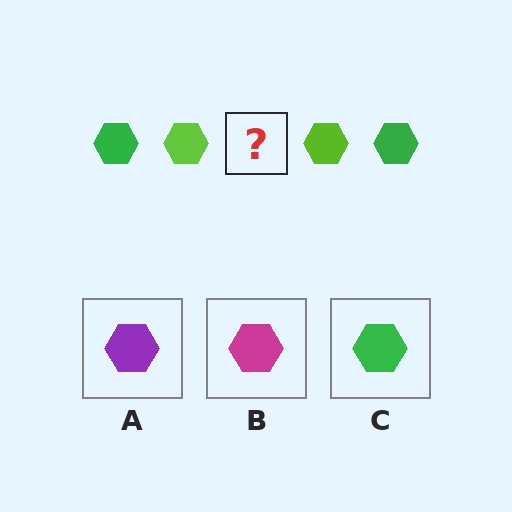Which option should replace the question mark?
Option C.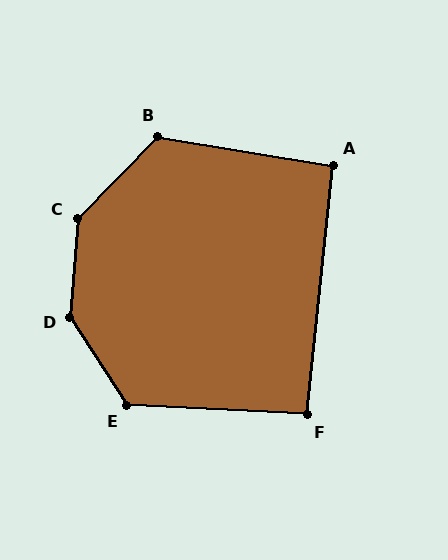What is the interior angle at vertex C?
Approximately 141 degrees (obtuse).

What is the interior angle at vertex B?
Approximately 125 degrees (obtuse).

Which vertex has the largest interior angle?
D, at approximately 143 degrees.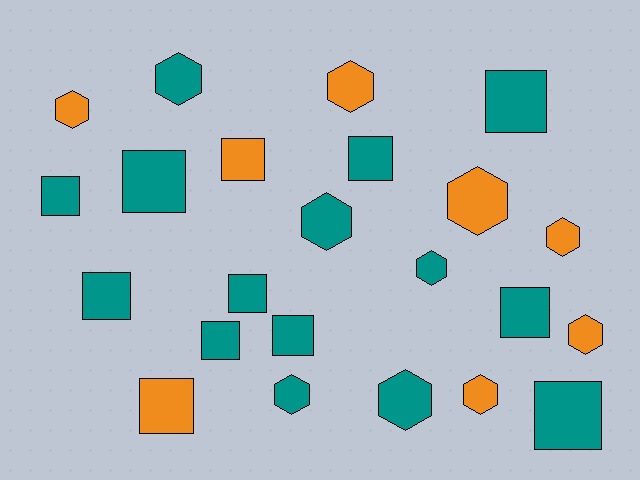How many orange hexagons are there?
There are 6 orange hexagons.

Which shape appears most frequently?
Square, with 12 objects.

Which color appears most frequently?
Teal, with 15 objects.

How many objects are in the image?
There are 23 objects.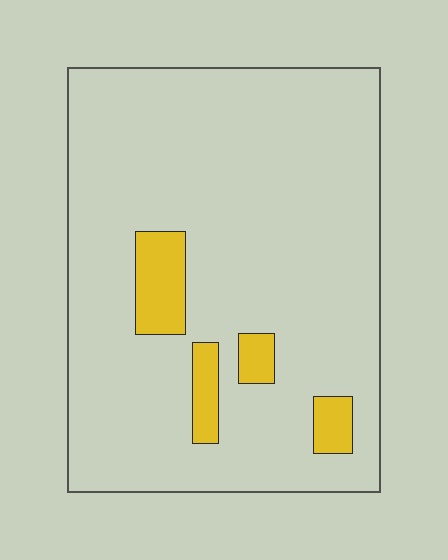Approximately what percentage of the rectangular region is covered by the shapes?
Approximately 10%.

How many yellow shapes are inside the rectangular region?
4.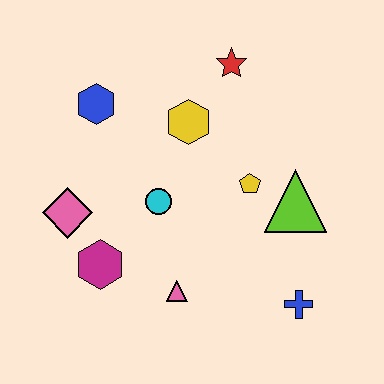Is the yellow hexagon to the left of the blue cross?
Yes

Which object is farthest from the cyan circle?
The blue cross is farthest from the cyan circle.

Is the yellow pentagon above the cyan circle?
Yes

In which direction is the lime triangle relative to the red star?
The lime triangle is below the red star.